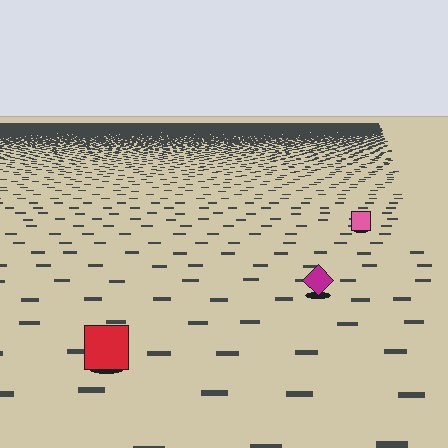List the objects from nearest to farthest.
From nearest to farthest: the red square, the magenta diamond, the pink square.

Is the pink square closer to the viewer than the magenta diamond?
No. The magenta diamond is closer — you can tell from the texture gradient: the ground texture is coarser near it.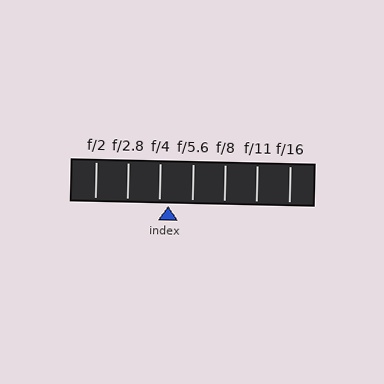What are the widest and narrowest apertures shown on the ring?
The widest aperture shown is f/2 and the narrowest is f/16.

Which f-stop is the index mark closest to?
The index mark is closest to f/4.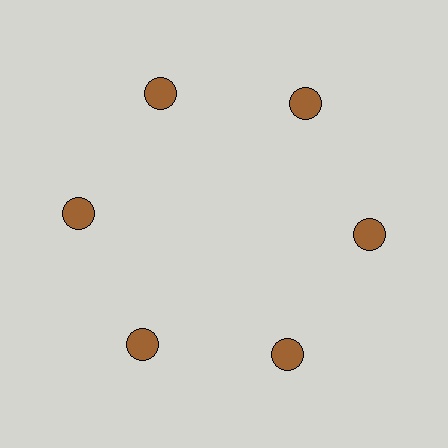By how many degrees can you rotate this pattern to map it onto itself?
The pattern maps onto itself every 60 degrees of rotation.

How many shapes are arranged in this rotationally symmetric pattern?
There are 6 shapes, arranged in 6 groups of 1.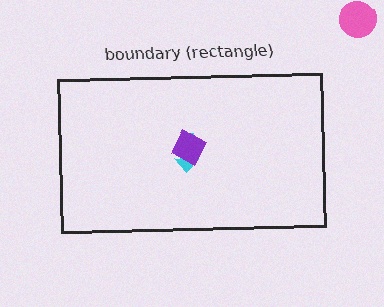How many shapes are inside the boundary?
2 inside, 1 outside.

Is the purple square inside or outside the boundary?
Inside.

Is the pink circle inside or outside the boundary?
Outside.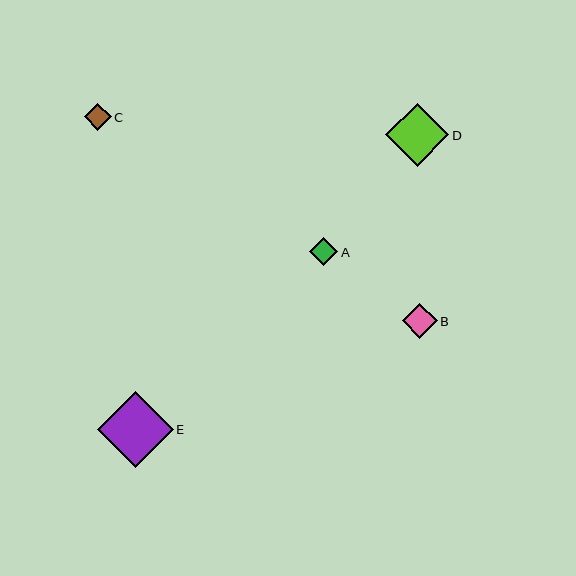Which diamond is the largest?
Diamond E is the largest with a size of approximately 76 pixels.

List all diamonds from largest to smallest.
From largest to smallest: E, D, B, A, C.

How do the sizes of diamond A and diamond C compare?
Diamond A and diamond C are approximately the same size.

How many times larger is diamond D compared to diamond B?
Diamond D is approximately 1.8 times the size of diamond B.